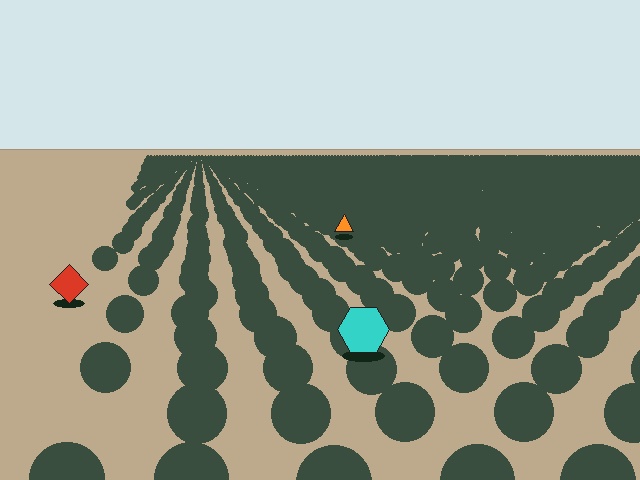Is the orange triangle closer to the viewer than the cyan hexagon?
No. The cyan hexagon is closer — you can tell from the texture gradient: the ground texture is coarser near it.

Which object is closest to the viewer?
The cyan hexagon is closest. The texture marks near it are larger and more spread out.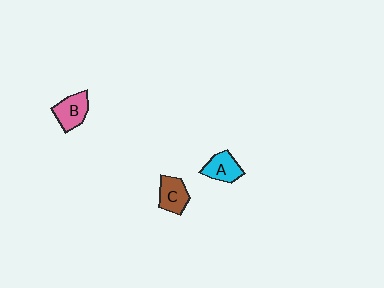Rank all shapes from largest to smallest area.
From largest to smallest: B (pink), C (brown), A (cyan).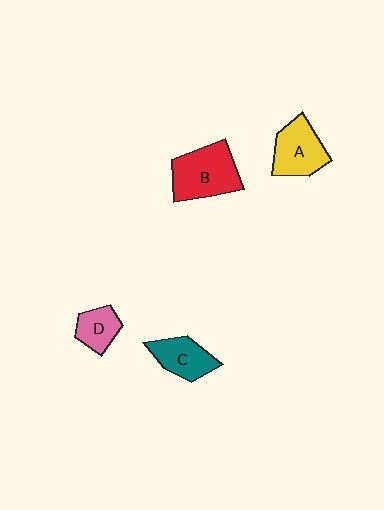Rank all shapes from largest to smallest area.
From largest to smallest: B (red), A (yellow), C (teal), D (pink).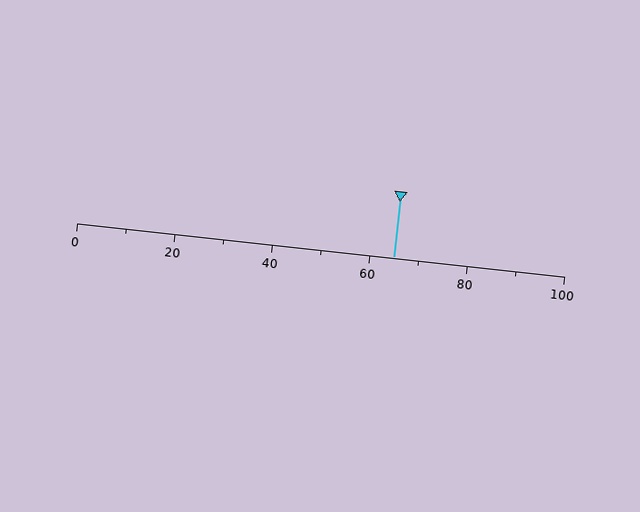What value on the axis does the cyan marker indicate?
The marker indicates approximately 65.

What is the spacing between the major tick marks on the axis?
The major ticks are spaced 20 apart.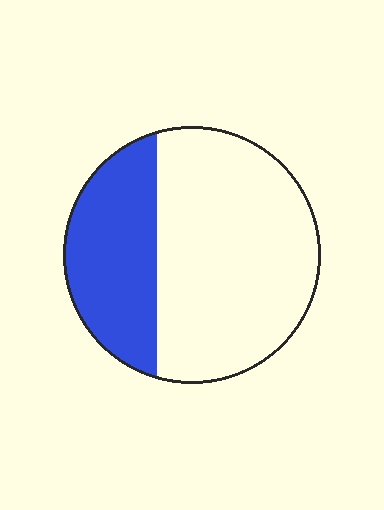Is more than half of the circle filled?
No.